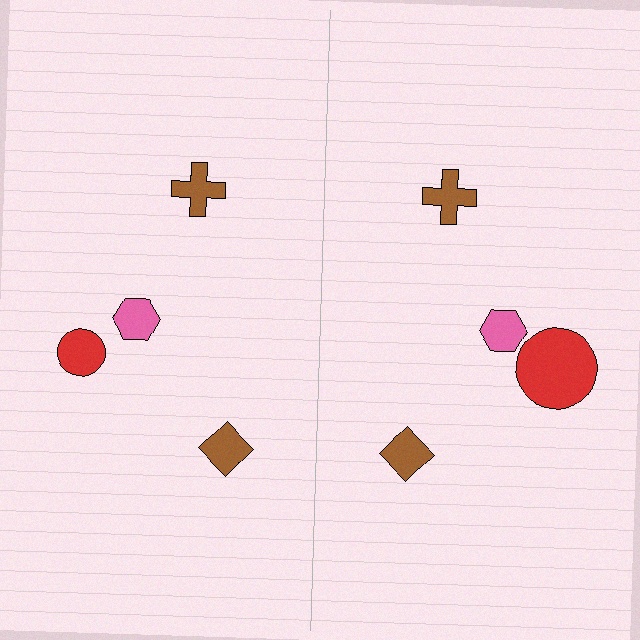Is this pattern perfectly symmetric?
No, the pattern is not perfectly symmetric. The red circle on the right side has a different size than its mirror counterpart.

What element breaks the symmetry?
The red circle on the right side has a different size than its mirror counterpart.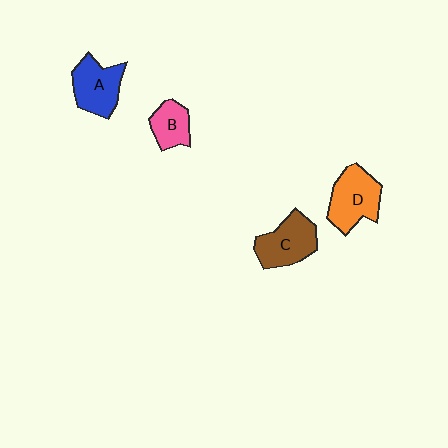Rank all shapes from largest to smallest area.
From largest to smallest: D (orange), C (brown), A (blue), B (pink).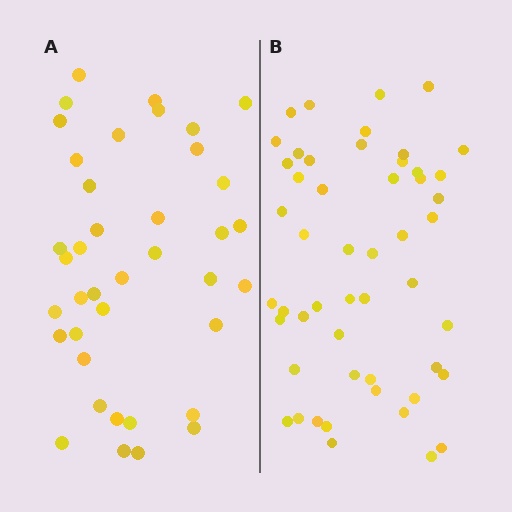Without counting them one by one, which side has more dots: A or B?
Region B (the right region) has more dots.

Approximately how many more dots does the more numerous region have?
Region B has roughly 12 or so more dots than region A.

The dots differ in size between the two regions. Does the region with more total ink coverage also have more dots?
No. Region A has more total ink coverage because its dots are larger, but region B actually contains more individual dots. Total area can be misleading — the number of items is what matters here.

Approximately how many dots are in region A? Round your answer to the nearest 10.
About 40 dots. (The exact count is 39, which rounds to 40.)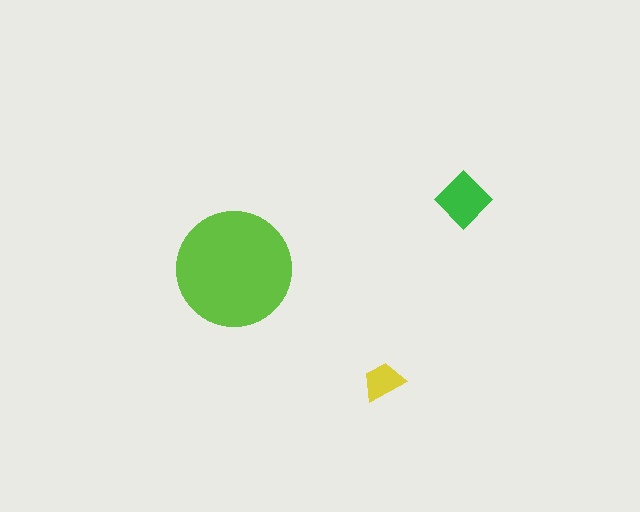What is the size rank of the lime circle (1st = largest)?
1st.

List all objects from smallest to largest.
The yellow trapezoid, the green diamond, the lime circle.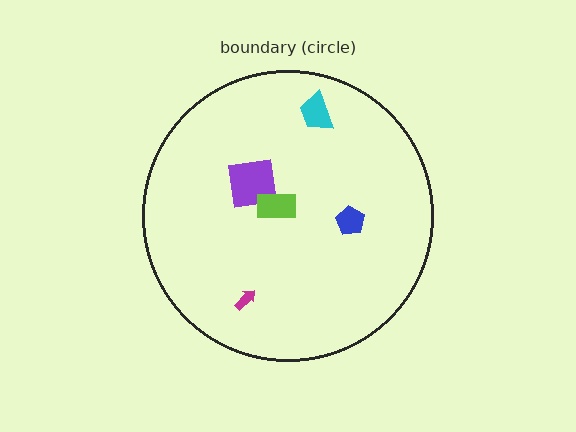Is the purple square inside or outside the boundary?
Inside.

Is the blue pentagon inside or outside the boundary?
Inside.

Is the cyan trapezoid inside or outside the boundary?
Inside.